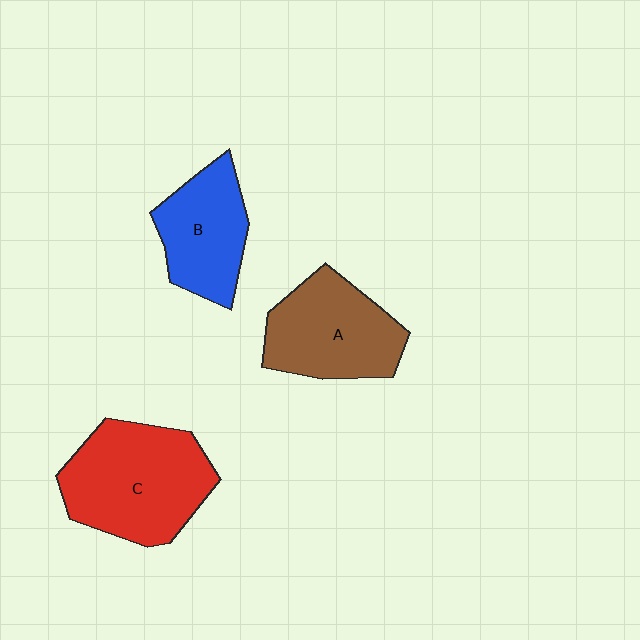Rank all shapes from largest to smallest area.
From largest to smallest: C (red), A (brown), B (blue).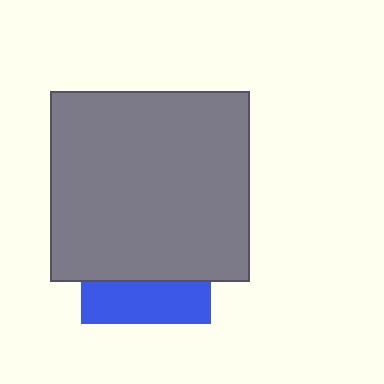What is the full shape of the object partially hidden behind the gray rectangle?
The partially hidden object is a blue square.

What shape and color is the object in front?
The object in front is a gray rectangle.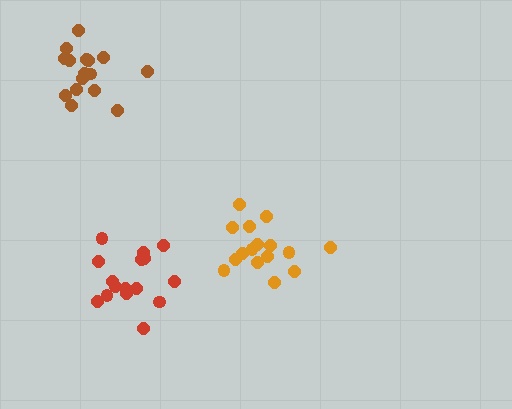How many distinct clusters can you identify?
There are 3 distinct clusters.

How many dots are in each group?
Group 1: 16 dots, Group 2: 16 dots, Group 3: 16 dots (48 total).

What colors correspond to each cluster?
The clusters are colored: red, brown, orange.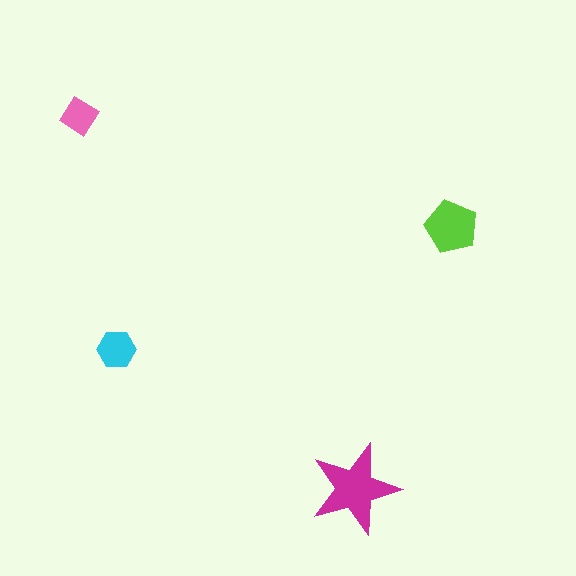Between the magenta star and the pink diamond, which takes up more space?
The magenta star.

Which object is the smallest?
The pink diamond.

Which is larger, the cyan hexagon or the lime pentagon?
The lime pentagon.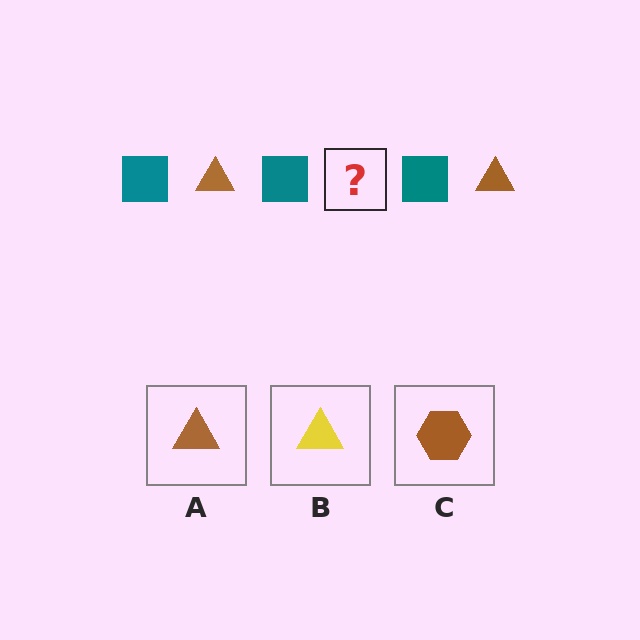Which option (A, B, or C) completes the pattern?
A.